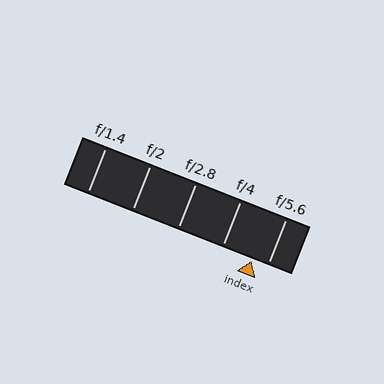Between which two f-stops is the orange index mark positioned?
The index mark is between f/4 and f/5.6.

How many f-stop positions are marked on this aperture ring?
There are 5 f-stop positions marked.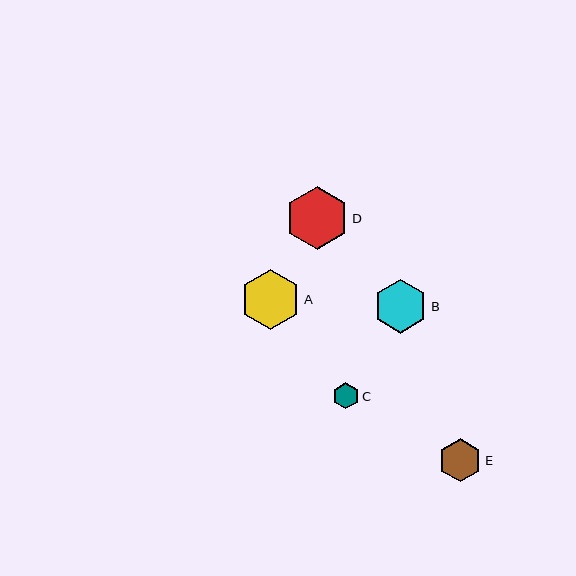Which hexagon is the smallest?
Hexagon C is the smallest with a size of approximately 26 pixels.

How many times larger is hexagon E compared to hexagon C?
Hexagon E is approximately 1.6 times the size of hexagon C.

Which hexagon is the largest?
Hexagon D is the largest with a size of approximately 63 pixels.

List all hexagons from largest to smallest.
From largest to smallest: D, A, B, E, C.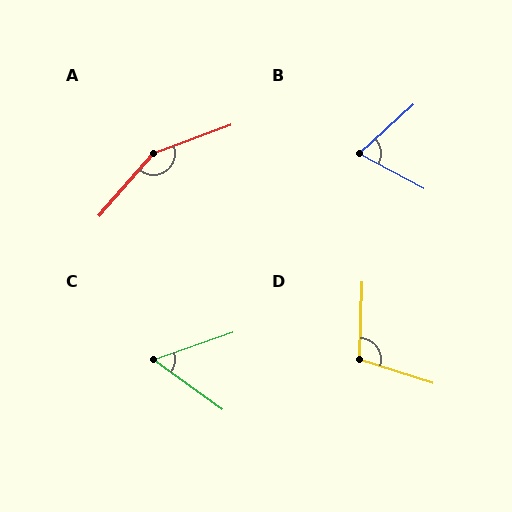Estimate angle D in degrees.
Approximately 106 degrees.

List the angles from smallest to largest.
C (55°), B (70°), D (106°), A (151°).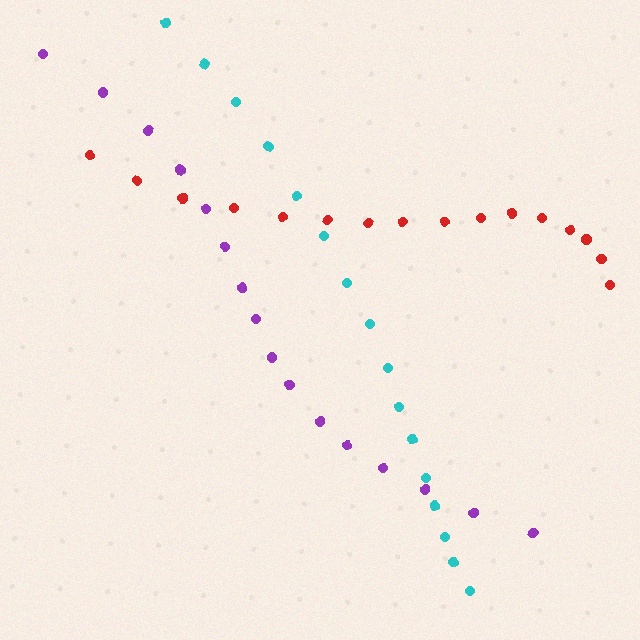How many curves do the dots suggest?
There are 3 distinct paths.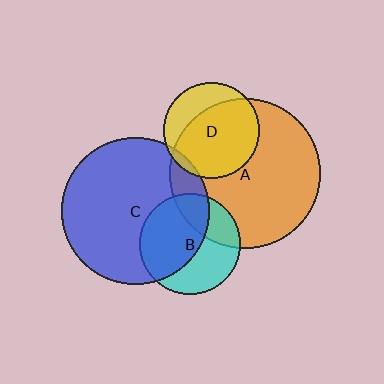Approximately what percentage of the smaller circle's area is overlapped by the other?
Approximately 70%.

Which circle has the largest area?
Circle A (orange).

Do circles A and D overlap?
Yes.